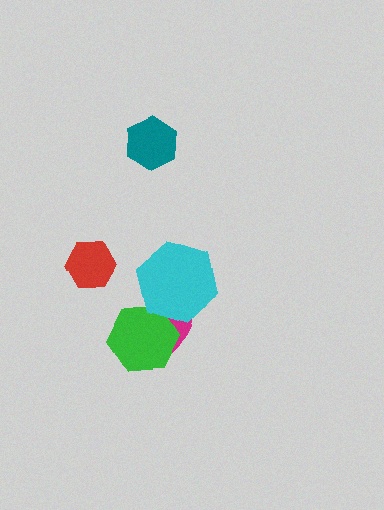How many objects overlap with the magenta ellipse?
2 objects overlap with the magenta ellipse.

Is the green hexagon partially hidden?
Yes, it is partially covered by another shape.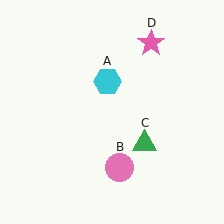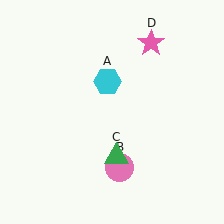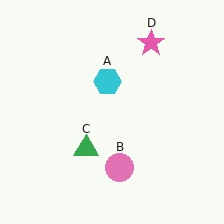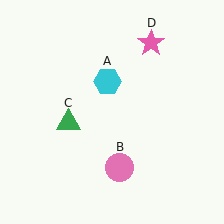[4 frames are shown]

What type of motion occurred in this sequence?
The green triangle (object C) rotated clockwise around the center of the scene.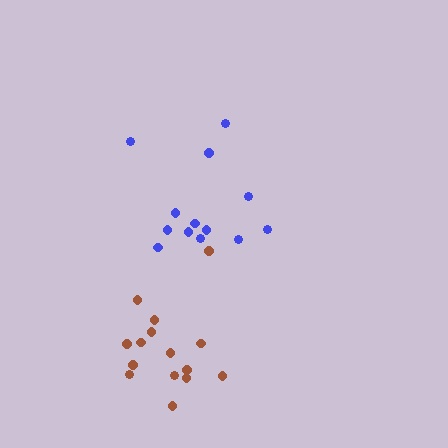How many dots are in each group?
Group 1: 15 dots, Group 2: 13 dots (28 total).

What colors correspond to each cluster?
The clusters are colored: brown, blue.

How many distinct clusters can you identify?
There are 2 distinct clusters.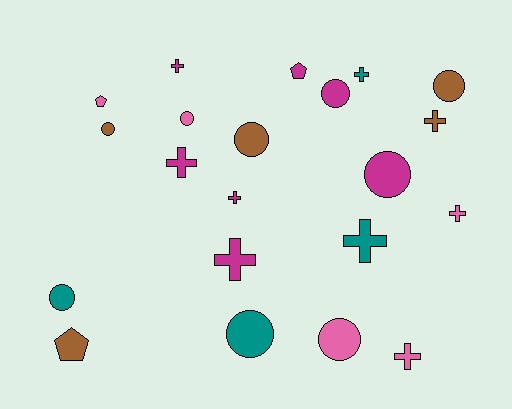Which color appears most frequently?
Magenta, with 7 objects.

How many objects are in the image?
There are 21 objects.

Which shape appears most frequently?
Circle, with 9 objects.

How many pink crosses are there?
There are 2 pink crosses.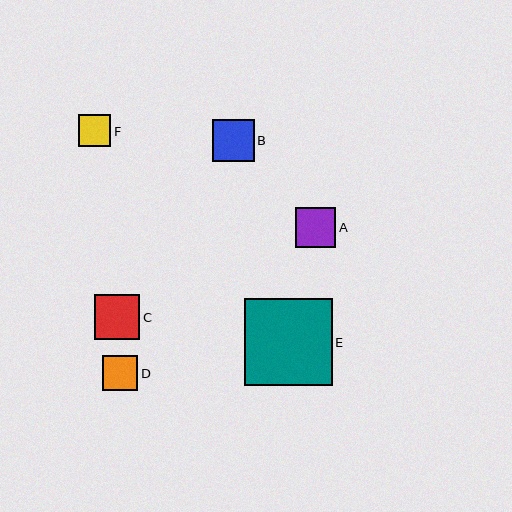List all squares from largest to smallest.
From largest to smallest: E, C, B, A, D, F.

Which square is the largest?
Square E is the largest with a size of approximately 87 pixels.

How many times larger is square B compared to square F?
Square B is approximately 1.3 times the size of square F.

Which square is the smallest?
Square F is the smallest with a size of approximately 33 pixels.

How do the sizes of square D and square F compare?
Square D and square F are approximately the same size.